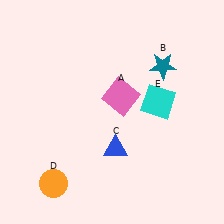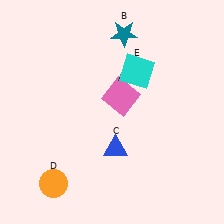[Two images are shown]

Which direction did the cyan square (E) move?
The cyan square (E) moved up.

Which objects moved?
The objects that moved are: the teal star (B), the cyan square (E).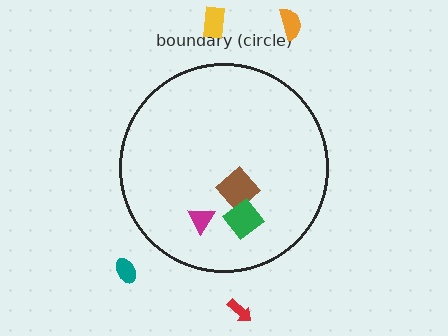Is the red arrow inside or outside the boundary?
Outside.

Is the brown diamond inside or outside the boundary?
Inside.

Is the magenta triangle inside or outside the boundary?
Inside.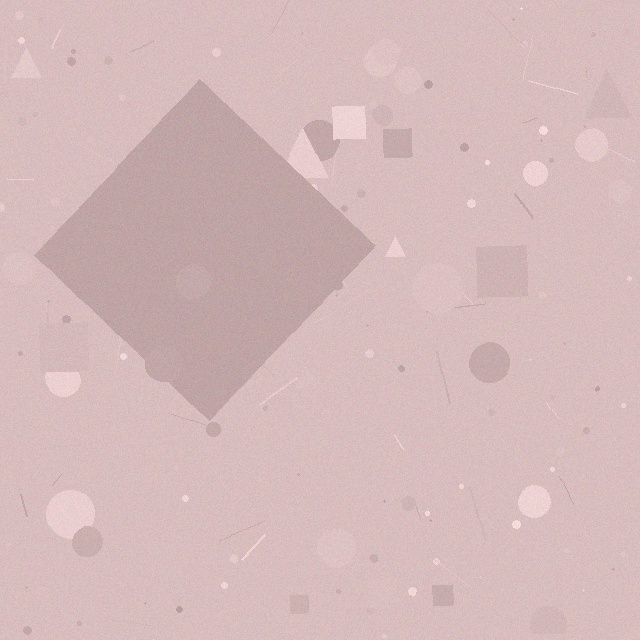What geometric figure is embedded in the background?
A diamond is embedded in the background.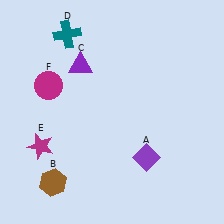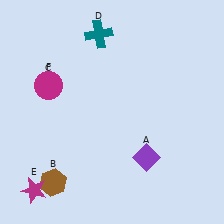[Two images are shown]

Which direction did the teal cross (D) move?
The teal cross (D) moved right.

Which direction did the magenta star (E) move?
The magenta star (E) moved down.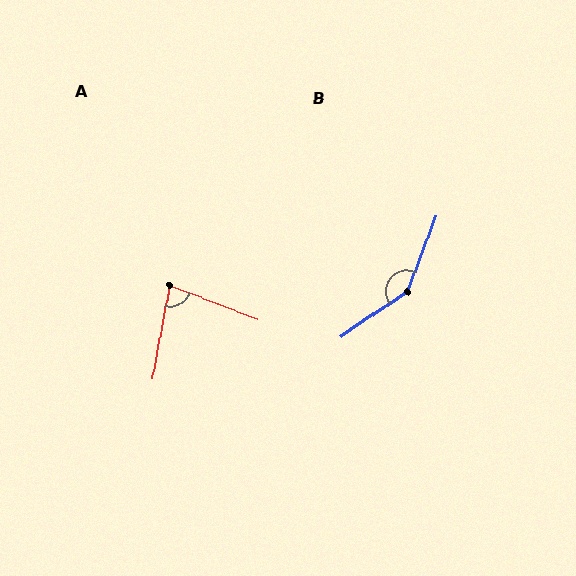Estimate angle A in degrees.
Approximately 79 degrees.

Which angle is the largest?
B, at approximately 144 degrees.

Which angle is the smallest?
A, at approximately 79 degrees.